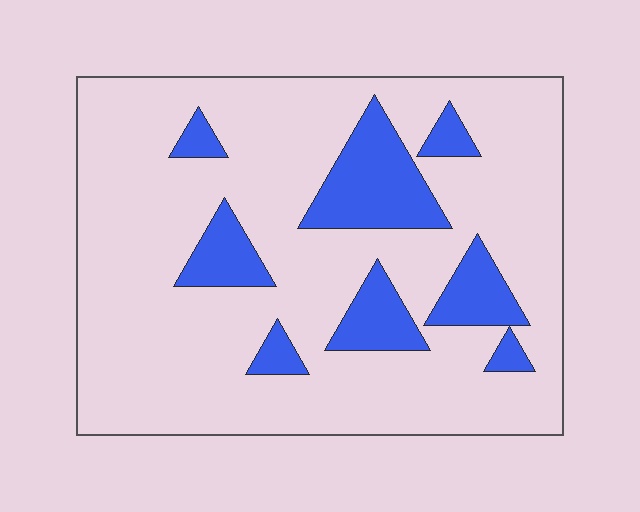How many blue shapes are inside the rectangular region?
8.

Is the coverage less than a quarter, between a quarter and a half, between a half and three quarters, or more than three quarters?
Less than a quarter.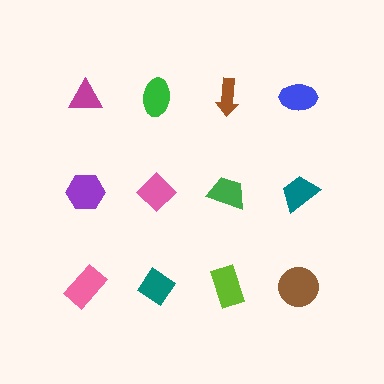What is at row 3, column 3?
A lime rectangle.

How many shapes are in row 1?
4 shapes.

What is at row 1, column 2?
A green ellipse.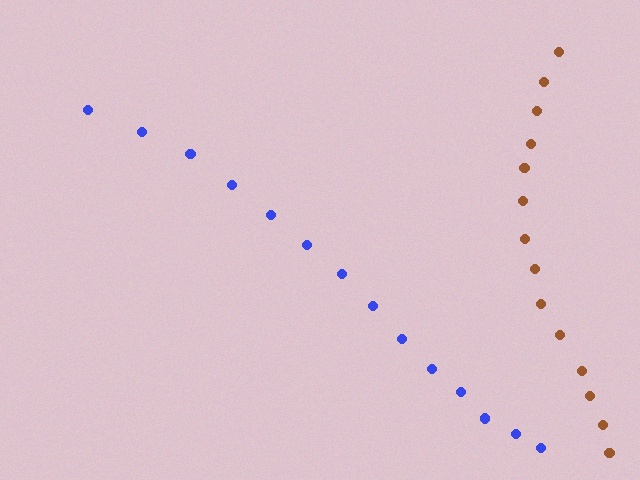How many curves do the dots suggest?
There are 2 distinct paths.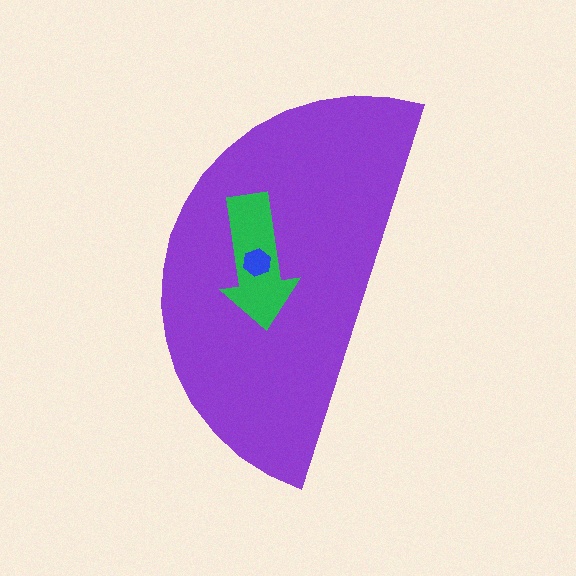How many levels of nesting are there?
3.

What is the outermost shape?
The purple semicircle.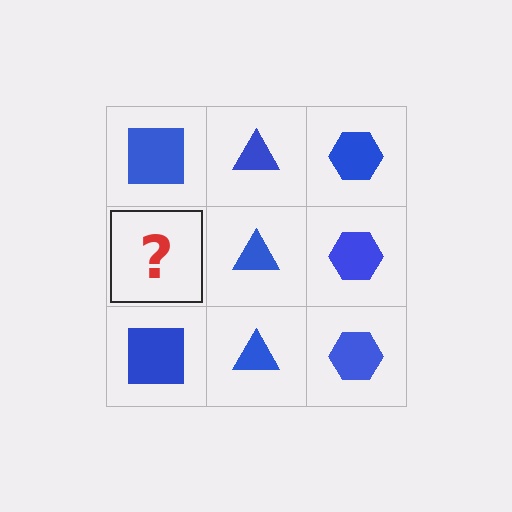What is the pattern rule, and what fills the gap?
The rule is that each column has a consistent shape. The gap should be filled with a blue square.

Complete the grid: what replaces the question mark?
The question mark should be replaced with a blue square.